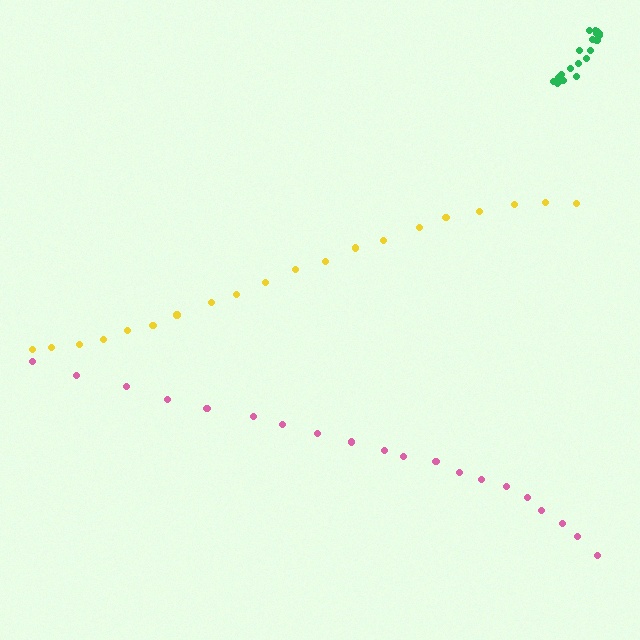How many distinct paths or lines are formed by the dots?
There are 3 distinct paths.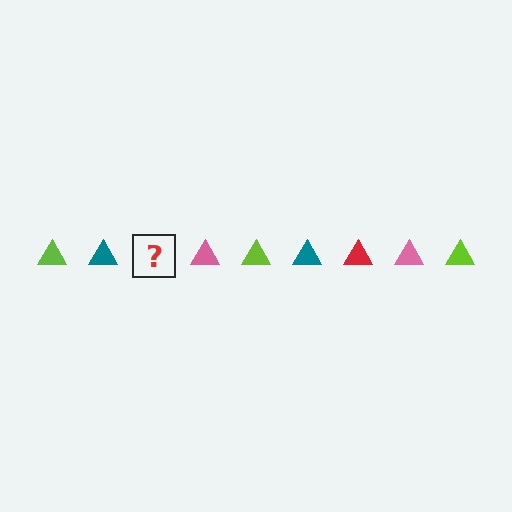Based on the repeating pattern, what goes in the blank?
The blank should be a red triangle.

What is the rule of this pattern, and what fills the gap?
The rule is that the pattern cycles through lime, teal, red, pink triangles. The gap should be filled with a red triangle.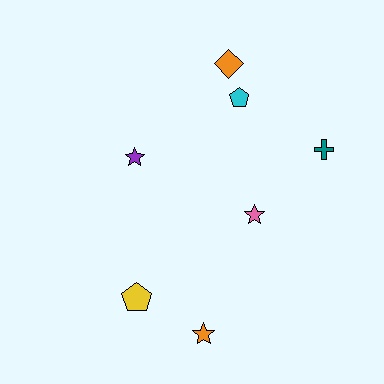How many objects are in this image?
There are 7 objects.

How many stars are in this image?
There are 3 stars.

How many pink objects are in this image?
There is 1 pink object.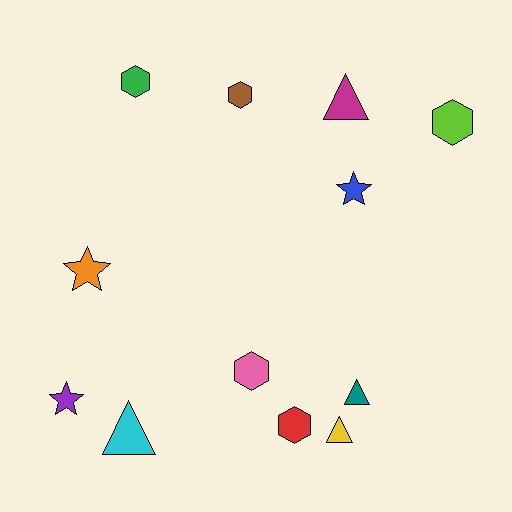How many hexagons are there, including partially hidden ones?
There are 5 hexagons.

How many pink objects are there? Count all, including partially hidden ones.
There is 1 pink object.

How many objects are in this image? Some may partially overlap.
There are 12 objects.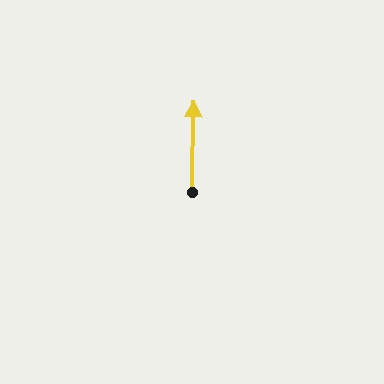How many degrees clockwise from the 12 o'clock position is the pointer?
Approximately 1 degrees.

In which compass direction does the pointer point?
North.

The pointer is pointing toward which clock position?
Roughly 12 o'clock.